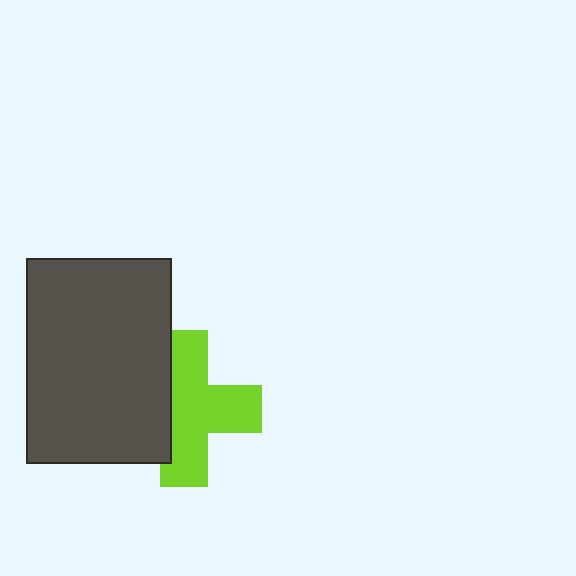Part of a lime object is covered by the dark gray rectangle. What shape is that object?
It is a cross.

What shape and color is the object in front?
The object in front is a dark gray rectangle.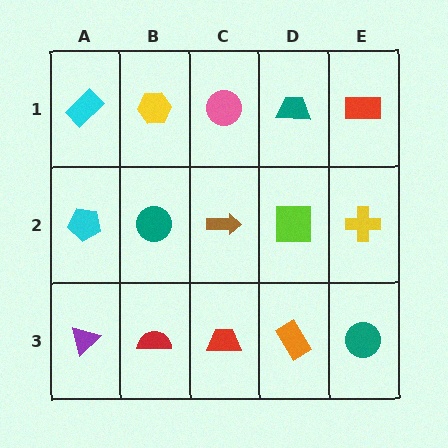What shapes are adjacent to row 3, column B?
A teal circle (row 2, column B), a purple triangle (row 3, column A), a red trapezoid (row 3, column C).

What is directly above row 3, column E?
A yellow cross.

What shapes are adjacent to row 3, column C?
A brown arrow (row 2, column C), a red semicircle (row 3, column B), an orange rectangle (row 3, column D).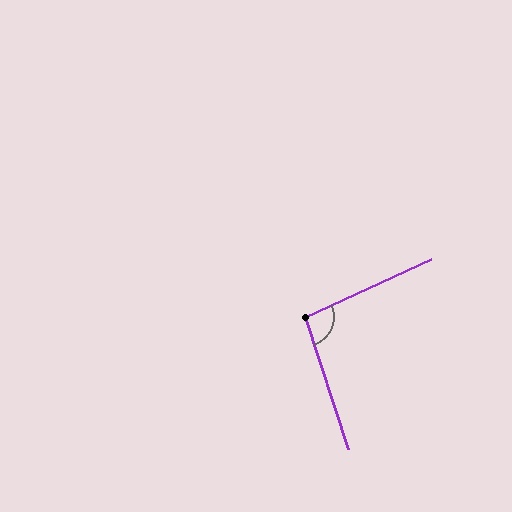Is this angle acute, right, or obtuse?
It is obtuse.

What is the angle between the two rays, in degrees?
Approximately 97 degrees.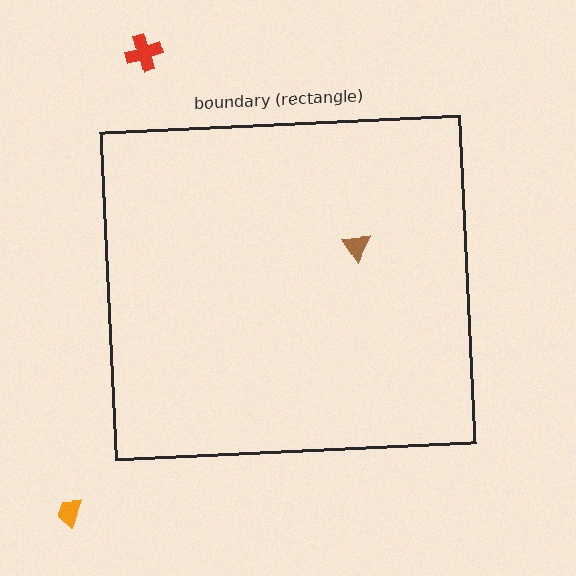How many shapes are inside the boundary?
1 inside, 2 outside.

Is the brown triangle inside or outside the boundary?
Inside.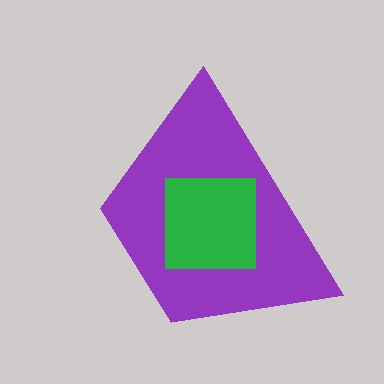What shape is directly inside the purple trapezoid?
The green square.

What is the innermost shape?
The green square.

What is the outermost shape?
The purple trapezoid.